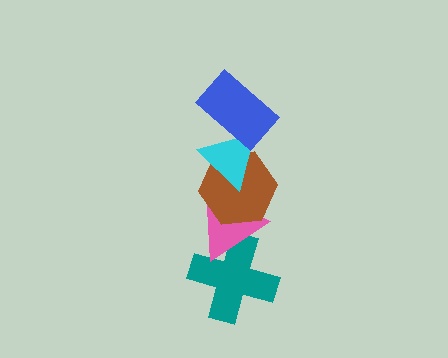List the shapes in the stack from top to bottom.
From top to bottom: the blue rectangle, the cyan triangle, the brown hexagon, the pink triangle, the teal cross.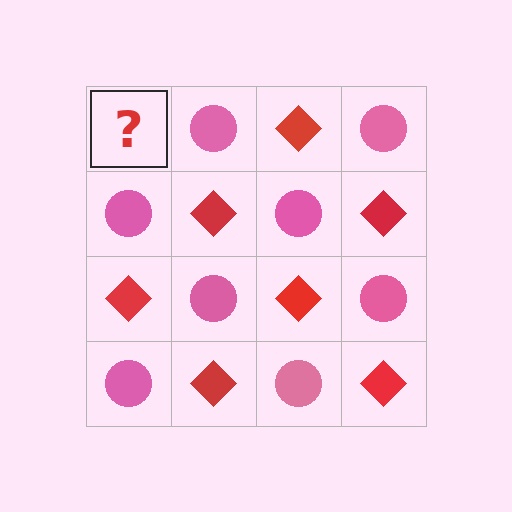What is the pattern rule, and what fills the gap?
The rule is that it alternates red diamond and pink circle in a checkerboard pattern. The gap should be filled with a red diamond.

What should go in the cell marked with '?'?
The missing cell should contain a red diamond.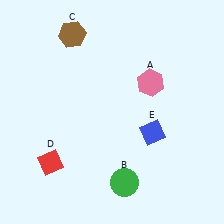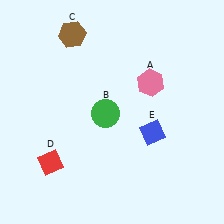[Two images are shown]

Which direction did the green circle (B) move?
The green circle (B) moved up.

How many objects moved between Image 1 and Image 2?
1 object moved between the two images.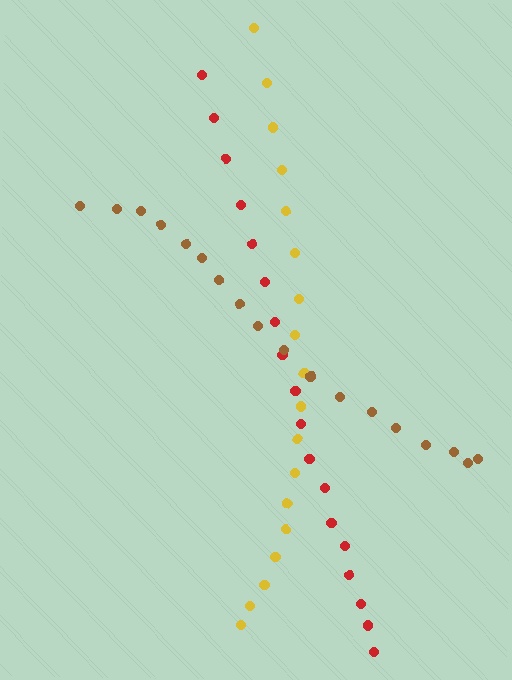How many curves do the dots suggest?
There are 3 distinct paths.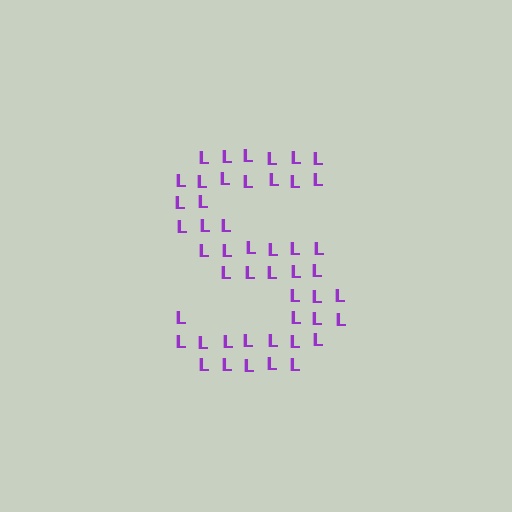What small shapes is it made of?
It is made of small letter L's.